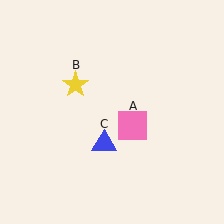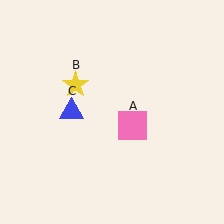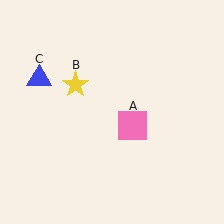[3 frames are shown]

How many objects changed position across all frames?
1 object changed position: blue triangle (object C).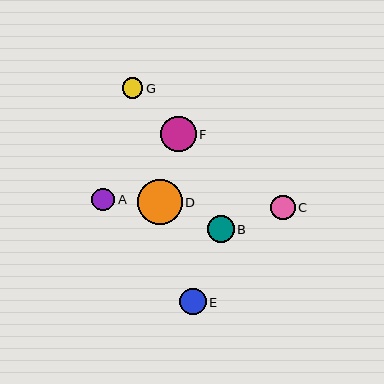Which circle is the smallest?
Circle G is the smallest with a size of approximately 21 pixels.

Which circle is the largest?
Circle D is the largest with a size of approximately 45 pixels.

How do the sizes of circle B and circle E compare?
Circle B and circle E are approximately the same size.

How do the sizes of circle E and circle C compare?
Circle E and circle C are approximately the same size.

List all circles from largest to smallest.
From largest to smallest: D, F, B, E, C, A, G.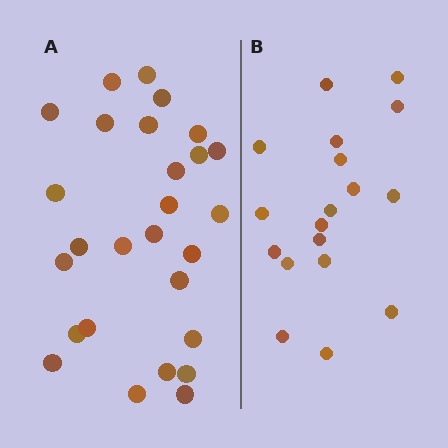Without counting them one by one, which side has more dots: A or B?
Region A (the left region) has more dots.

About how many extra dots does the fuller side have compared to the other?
Region A has roughly 8 or so more dots than region B.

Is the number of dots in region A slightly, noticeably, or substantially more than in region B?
Region A has substantially more. The ratio is roughly 1.5 to 1.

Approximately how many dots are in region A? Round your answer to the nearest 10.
About 30 dots. (The exact count is 27, which rounds to 30.)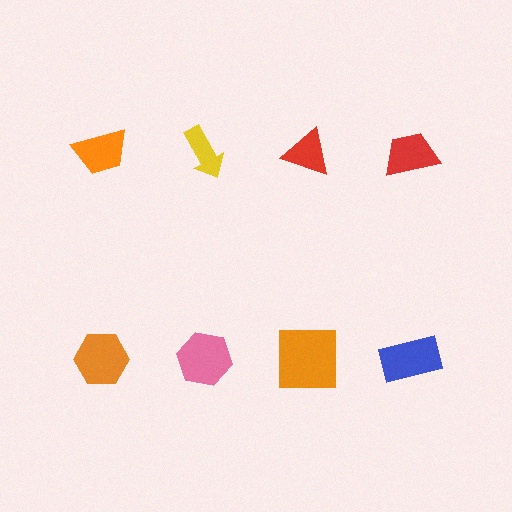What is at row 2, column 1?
An orange hexagon.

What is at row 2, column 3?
An orange square.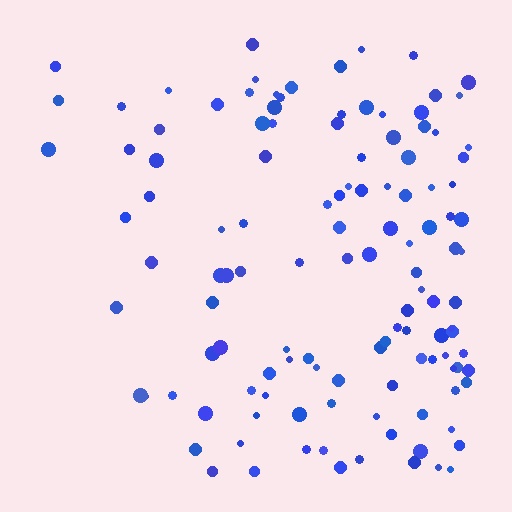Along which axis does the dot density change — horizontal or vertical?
Horizontal.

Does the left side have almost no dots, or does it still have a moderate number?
Still a moderate number, just noticeably fewer than the right.